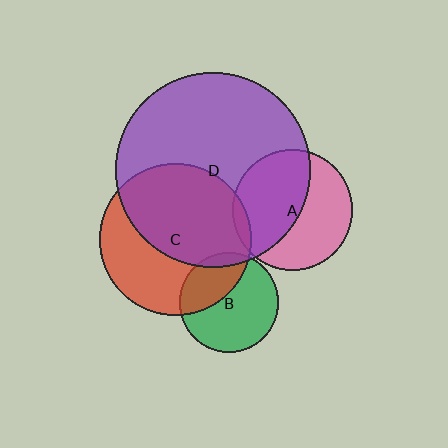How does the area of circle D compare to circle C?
Approximately 1.6 times.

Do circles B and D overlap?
Yes.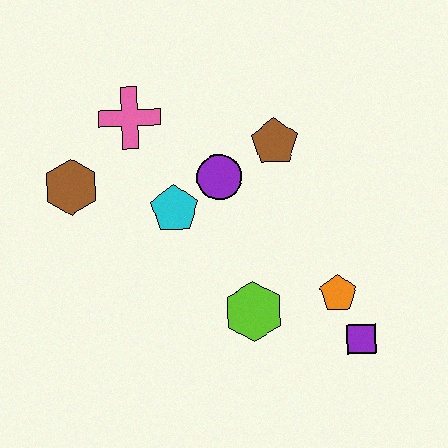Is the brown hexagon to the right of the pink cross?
No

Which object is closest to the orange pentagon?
The purple square is closest to the orange pentagon.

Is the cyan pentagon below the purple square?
No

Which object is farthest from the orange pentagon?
The brown hexagon is farthest from the orange pentagon.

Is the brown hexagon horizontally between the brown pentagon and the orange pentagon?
No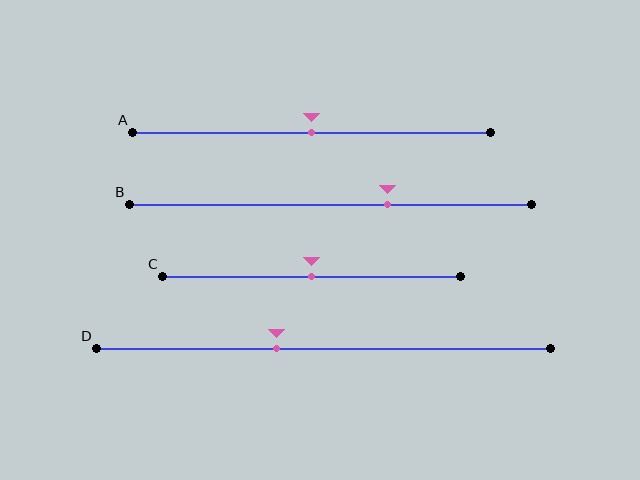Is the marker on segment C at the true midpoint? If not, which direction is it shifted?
Yes, the marker on segment C is at the true midpoint.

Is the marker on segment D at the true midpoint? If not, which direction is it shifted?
No, the marker on segment D is shifted to the left by about 10% of the segment length.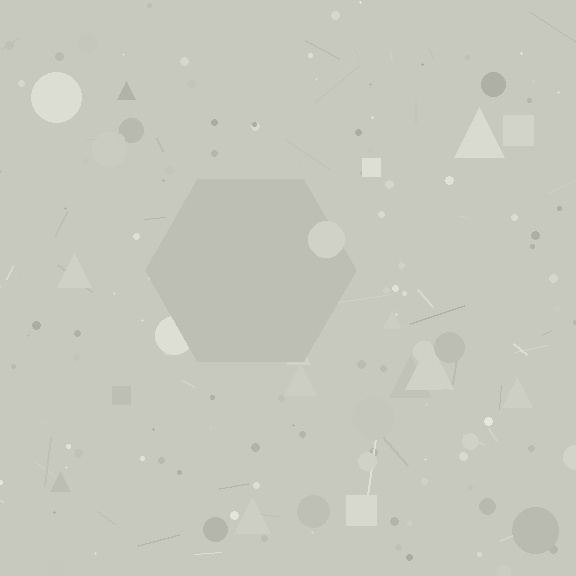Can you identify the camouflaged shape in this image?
The camouflaged shape is a hexagon.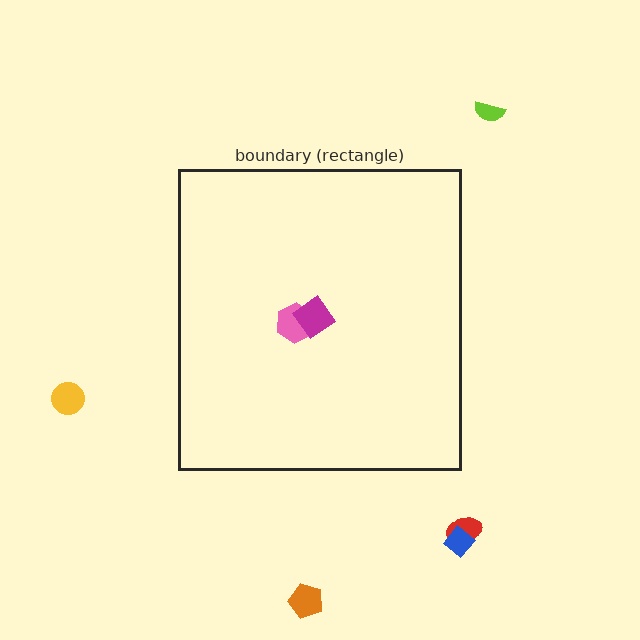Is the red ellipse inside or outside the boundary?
Outside.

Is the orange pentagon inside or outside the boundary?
Outside.